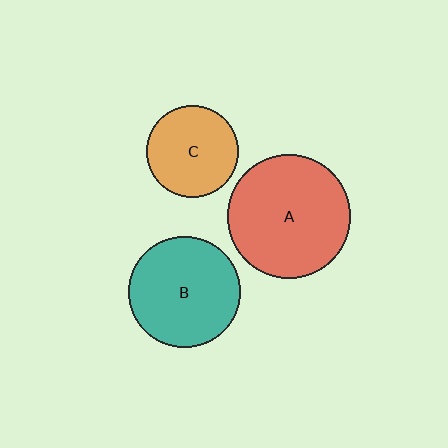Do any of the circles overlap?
No, none of the circles overlap.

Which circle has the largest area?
Circle A (red).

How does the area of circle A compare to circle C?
Approximately 1.8 times.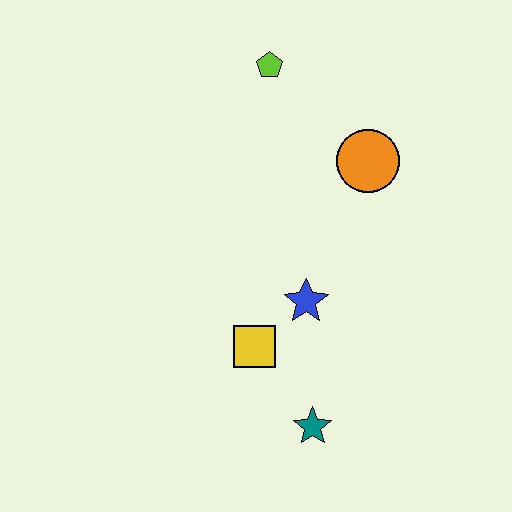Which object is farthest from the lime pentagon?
The teal star is farthest from the lime pentagon.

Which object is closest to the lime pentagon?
The orange circle is closest to the lime pentagon.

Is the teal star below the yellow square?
Yes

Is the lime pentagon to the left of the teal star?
Yes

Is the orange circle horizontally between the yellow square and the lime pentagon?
No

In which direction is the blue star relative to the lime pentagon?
The blue star is below the lime pentagon.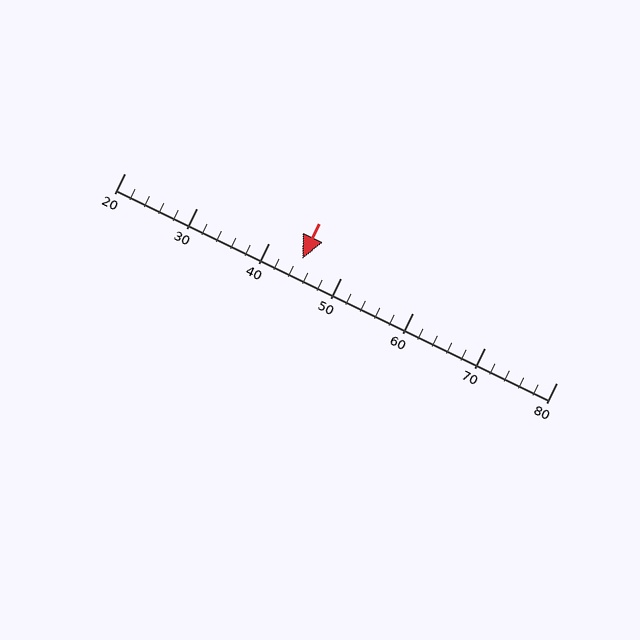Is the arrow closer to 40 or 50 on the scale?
The arrow is closer to 40.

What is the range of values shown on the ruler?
The ruler shows values from 20 to 80.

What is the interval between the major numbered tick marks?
The major tick marks are spaced 10 units apart.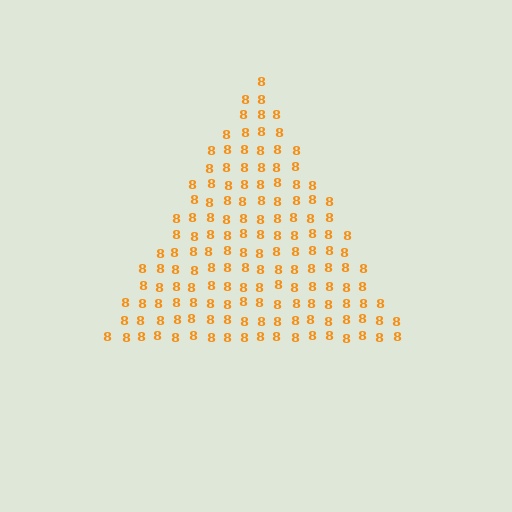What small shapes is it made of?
It is made of small digit 8's.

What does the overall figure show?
The overall figure shows a triangle.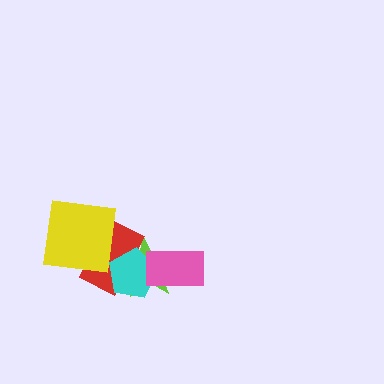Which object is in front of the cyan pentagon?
The pink rectangle is in front of the cyan pentagon.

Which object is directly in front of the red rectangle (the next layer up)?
The cyan pentagon is directly in front of the red rectangle.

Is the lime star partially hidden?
Yes, it is partially covered by another shape.